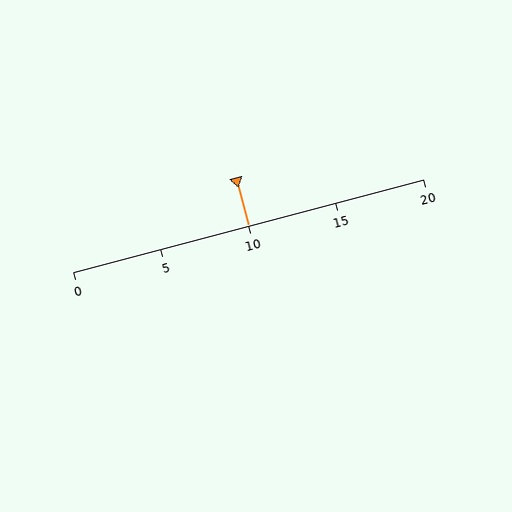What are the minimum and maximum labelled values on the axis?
The axis runs from 0 to 20.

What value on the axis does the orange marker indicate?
The marker indicates approximately 10.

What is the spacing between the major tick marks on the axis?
The major ticks are spaced 5 apart.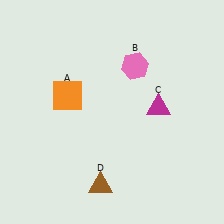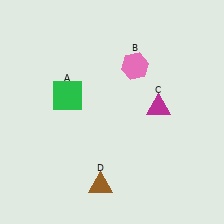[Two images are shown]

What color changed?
The square (A) changed from orange in Image 1 to green in Image 2.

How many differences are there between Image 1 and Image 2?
There is 1 difference between the two images.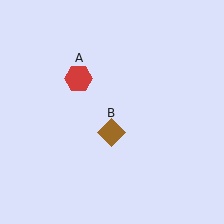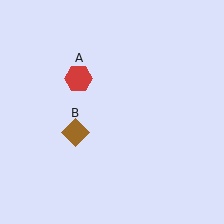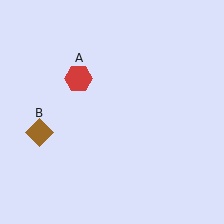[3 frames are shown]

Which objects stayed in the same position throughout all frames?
Red hexagon (object A) remained stationary.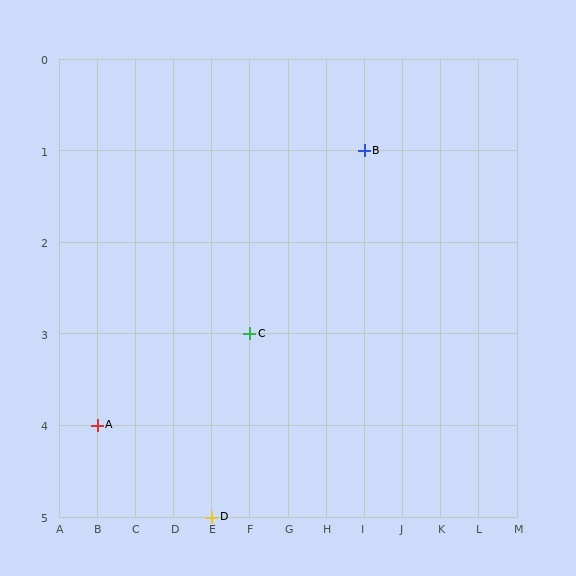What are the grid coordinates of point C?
Point C is at grid coordinates (F, 3).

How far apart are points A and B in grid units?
Points A and B are 7 columns and 3 rows apart (about 7.6 grid units diagonally).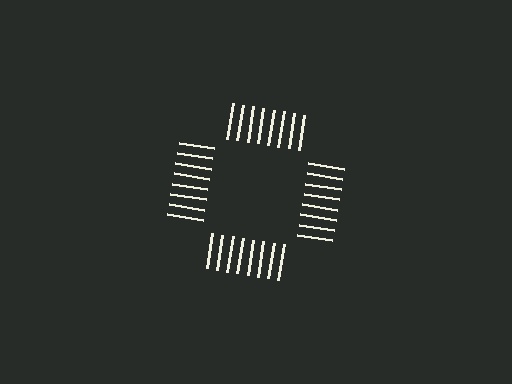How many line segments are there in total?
32 — 8 along each of the 4 edges.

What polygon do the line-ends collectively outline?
An illusory square — the line segments terminate on its edges but no continuous stroke is drawn.